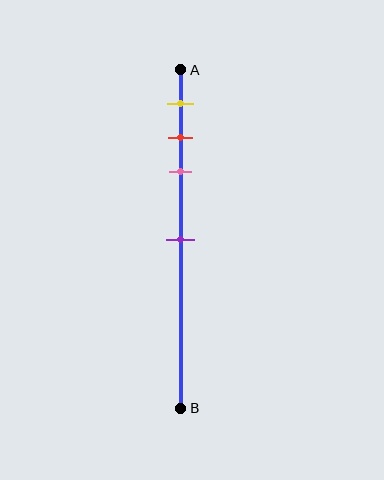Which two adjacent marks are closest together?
The red and pink marks are the closest adjacent pair.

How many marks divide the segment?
There are 4 marks dividing the segment.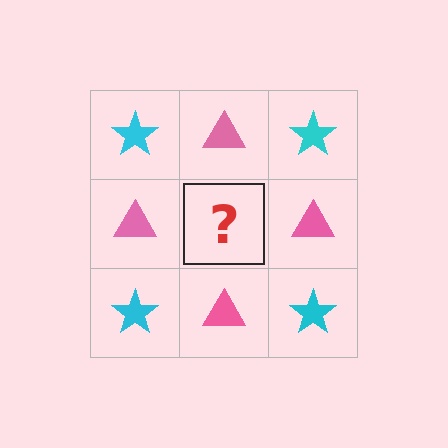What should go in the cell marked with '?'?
The missing cell should contain a cyan star.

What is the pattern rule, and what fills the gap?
The rule is that it alternates cyan star and pink triangle in a checkerboard pattern. The gap should be filled with a cyan star.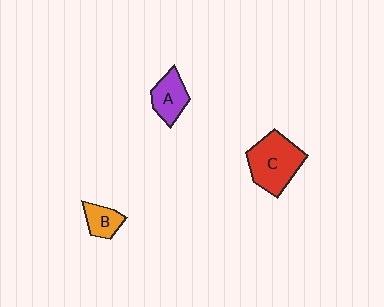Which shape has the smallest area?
Shape B (orange).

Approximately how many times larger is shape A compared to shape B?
Approximately 1.4 times.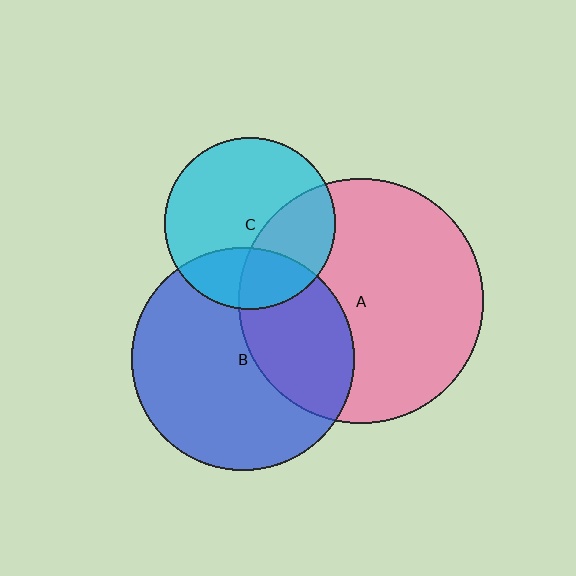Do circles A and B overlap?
Yes.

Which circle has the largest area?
Circle A (pink).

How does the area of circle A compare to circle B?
Approximately 1.2 times.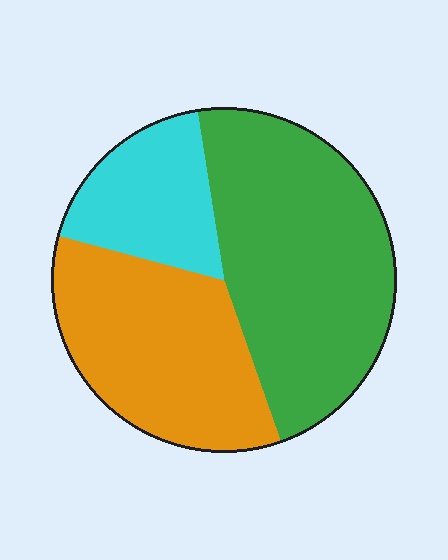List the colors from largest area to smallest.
From largest to smallest: green, orange, cyan.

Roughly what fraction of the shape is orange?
Orange takes up about one third (1/3) of the shape.